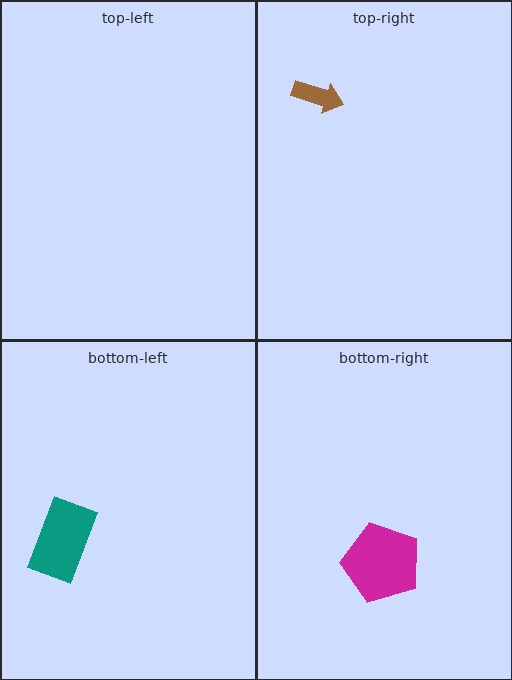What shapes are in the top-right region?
The brown arrow.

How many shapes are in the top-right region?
1.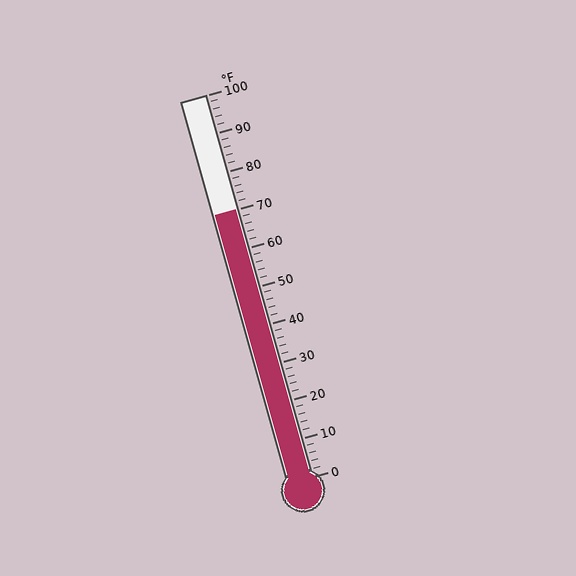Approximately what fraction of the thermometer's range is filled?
The thermometer is filled to approximately 70% of its range.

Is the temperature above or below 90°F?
The temperature is below 90°F.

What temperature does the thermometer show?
The thermometer shows approximately 70°F.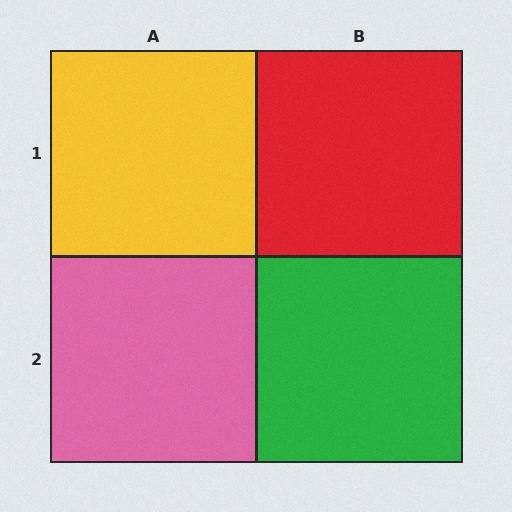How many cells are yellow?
1 cell is yellow.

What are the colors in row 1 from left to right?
Yellow, red.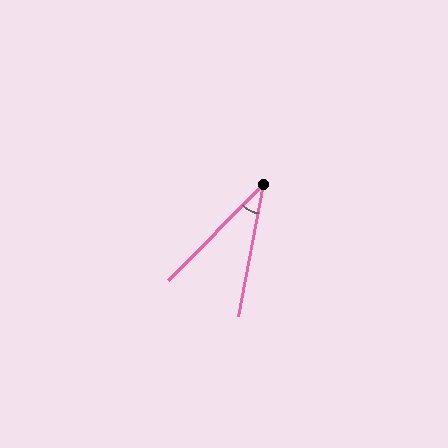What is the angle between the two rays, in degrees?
Approximately 34 degrees.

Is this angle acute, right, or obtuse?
It is acute.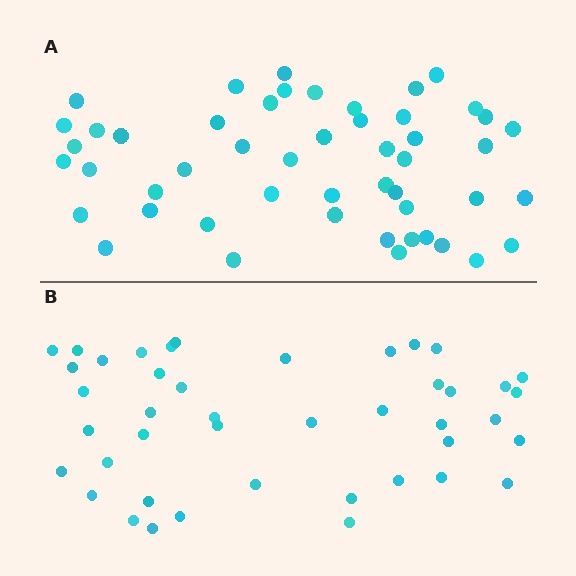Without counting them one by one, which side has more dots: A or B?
Region A (the top region) has more dots.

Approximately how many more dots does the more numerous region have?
Region A has roughly 8 or so more dots than region B.